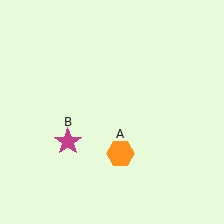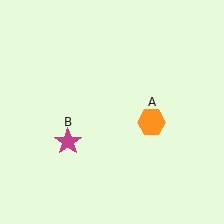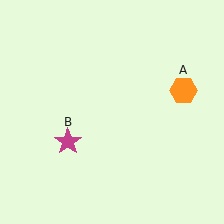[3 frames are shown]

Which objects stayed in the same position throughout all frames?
Magenta star (object B) remained stationary.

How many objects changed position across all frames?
1 object changed position: orange hexagon (object A).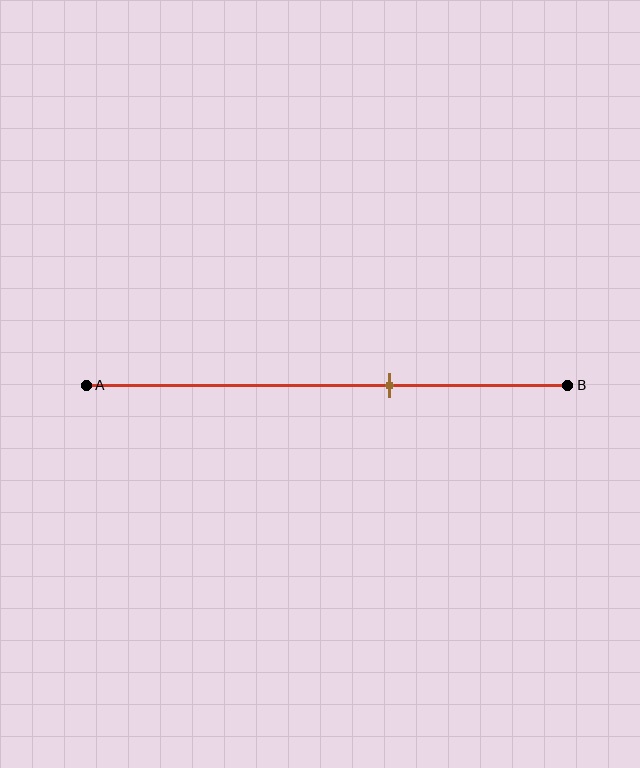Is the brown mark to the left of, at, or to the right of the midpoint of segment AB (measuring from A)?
The brown mark is to the right of the midpoint of segment AB.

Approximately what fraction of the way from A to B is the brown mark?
The brown mark is approximately 65% of the way from A to B.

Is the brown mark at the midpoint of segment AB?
No, the mark is at about 65% from A, not at the 50% midpoint.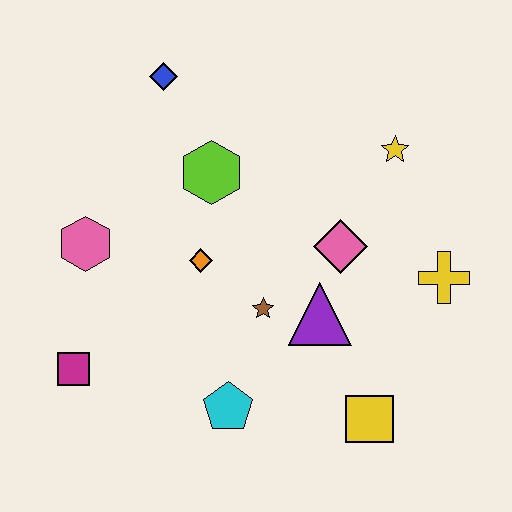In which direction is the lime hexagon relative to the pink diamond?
The lime hexagon is to the left of the pink diamond.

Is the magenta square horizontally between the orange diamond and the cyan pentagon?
No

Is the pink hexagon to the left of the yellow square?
Yes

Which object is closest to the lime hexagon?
The orange diamond is closest to the lime hexagon.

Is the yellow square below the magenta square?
Yes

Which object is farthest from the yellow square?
The blue diamond is farthest from the yellow square.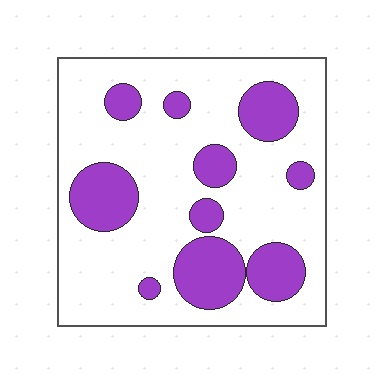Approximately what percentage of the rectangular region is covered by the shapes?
Approximately 25%.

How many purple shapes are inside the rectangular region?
10.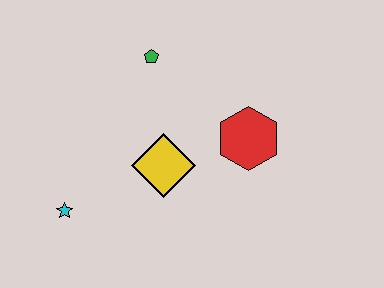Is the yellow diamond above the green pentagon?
No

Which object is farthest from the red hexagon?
The cyan star is farthest from the red hexagon.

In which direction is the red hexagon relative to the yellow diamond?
The red hexagon is to the right of the yellow diamond.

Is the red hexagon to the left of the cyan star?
No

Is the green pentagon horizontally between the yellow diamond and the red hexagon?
No